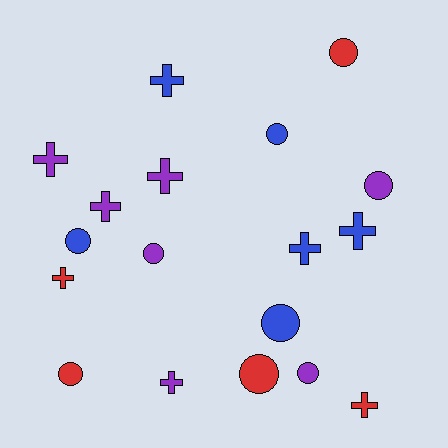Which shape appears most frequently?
Cross, with 9 objects.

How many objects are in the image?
There are 18 objects.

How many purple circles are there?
There are 3 purple circles.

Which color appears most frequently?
Purple, with 7 objects.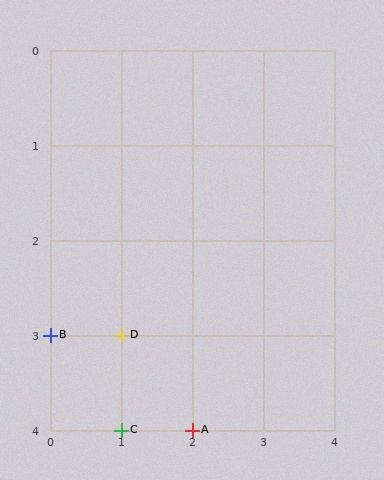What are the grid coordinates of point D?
Point D is at grid coordinates (1, 3).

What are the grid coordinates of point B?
Point B is at grid coordinates (0, 3).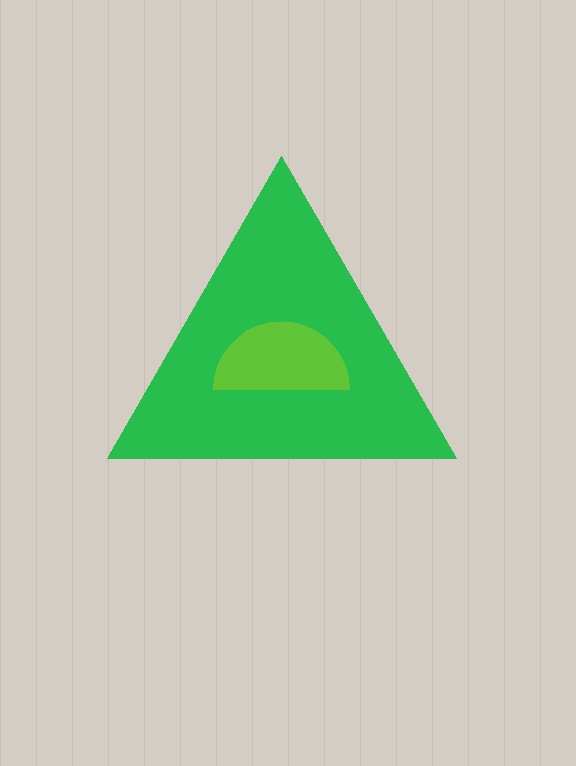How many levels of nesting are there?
2.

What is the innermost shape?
The lime semicircle.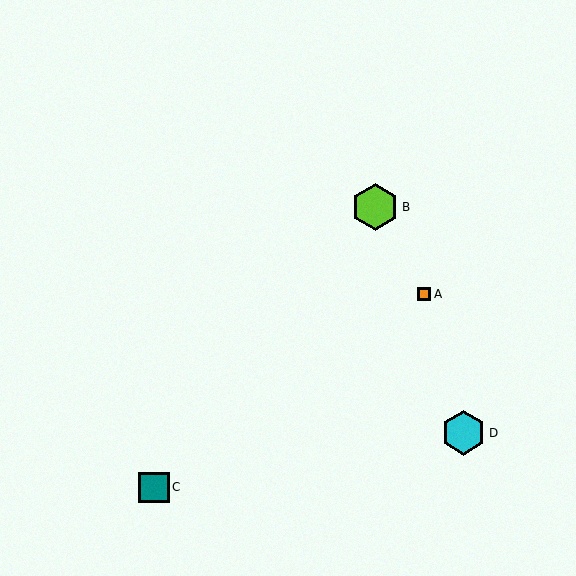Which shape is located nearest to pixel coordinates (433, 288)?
The orange square (labeled A) at (424, 294) is nearest to that location.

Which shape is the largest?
The lime hexagon (labeled B) is the largest.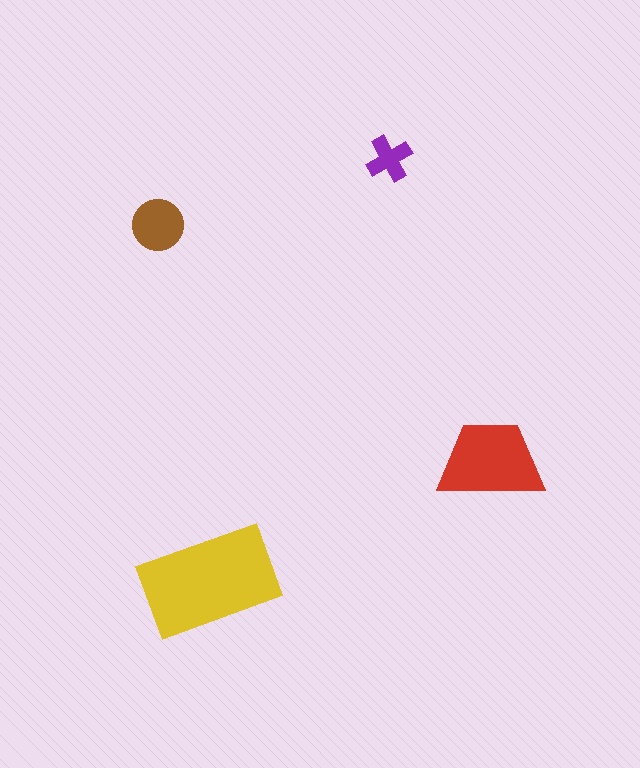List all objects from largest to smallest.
The yellow rectangle, the red trapezoid, the brown circle, the purple cross.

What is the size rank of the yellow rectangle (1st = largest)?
1st.